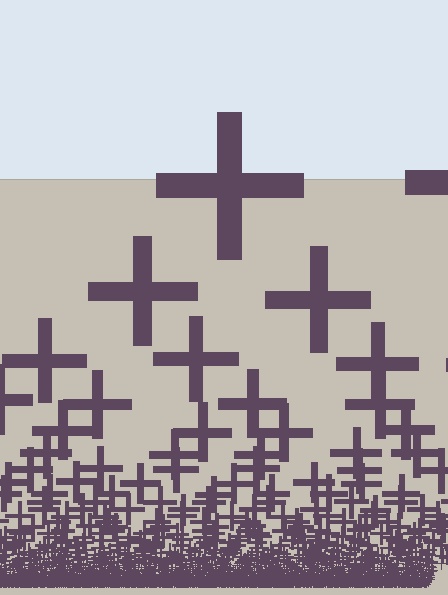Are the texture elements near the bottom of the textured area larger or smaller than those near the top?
Smaller. The gradient is inverted — elements near the bottom are smaller and denser.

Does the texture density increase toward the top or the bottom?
Density increases toward the bottom.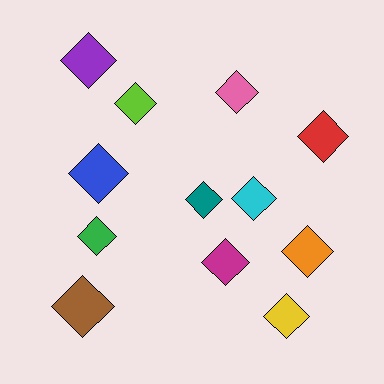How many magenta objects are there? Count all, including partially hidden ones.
There is 1 magenta object.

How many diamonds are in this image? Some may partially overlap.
There are 12 diamonds.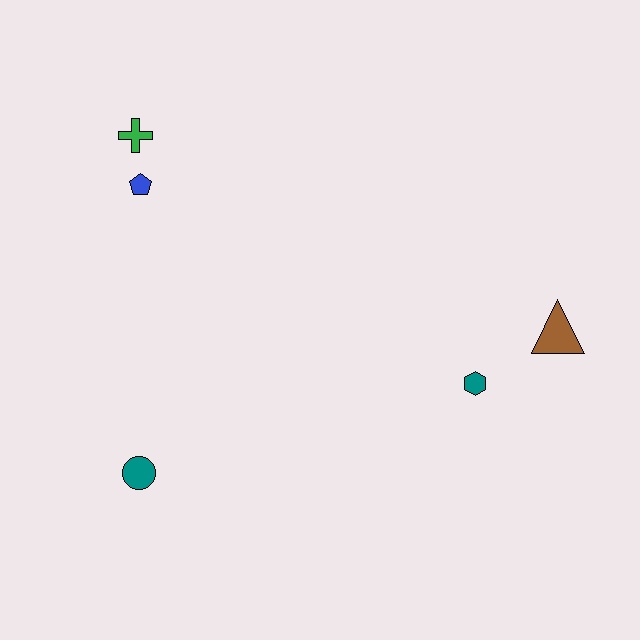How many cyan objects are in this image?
There are no cyan objects.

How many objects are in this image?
There are 5 objects.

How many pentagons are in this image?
There is 1 pentagon.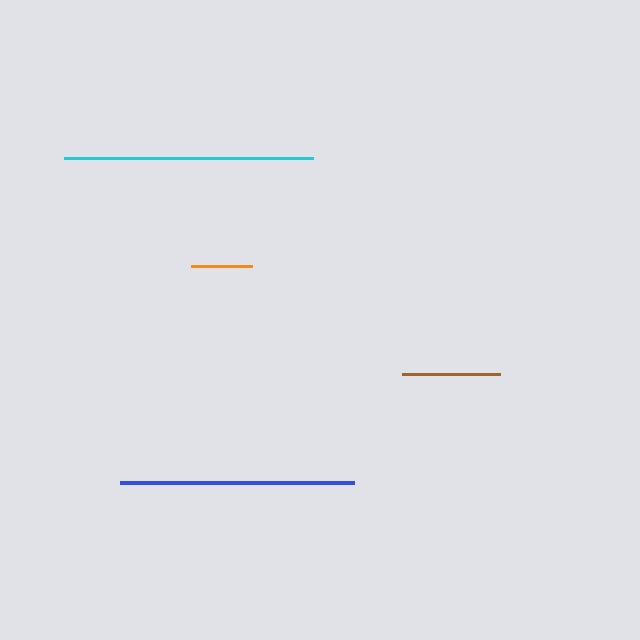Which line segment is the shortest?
The orange line is the shortest at approximately 61 pixels.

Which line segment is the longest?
The cyan line is the longest at approximately 249 pixels.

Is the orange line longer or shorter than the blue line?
The blue line is longer than the orange line.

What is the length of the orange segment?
The orange segment is approximately 61 pixels long.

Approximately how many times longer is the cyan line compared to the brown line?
The cyan line is approximately 2.5 times the length of the brown line.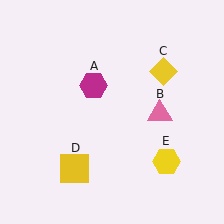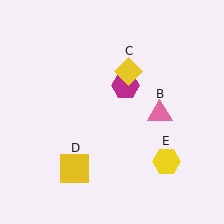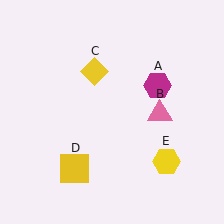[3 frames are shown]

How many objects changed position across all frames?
2 objects changed position: magenta hexagon (object A), yellow diamond (object C).